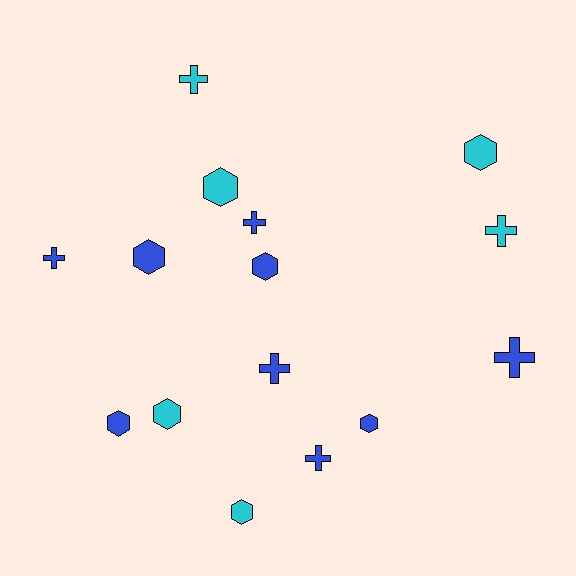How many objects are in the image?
There are 15 objects.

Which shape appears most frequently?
Hexagon, with 8 objects.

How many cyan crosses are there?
There are 2 cyan crosses.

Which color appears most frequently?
Blue, with 9 objects.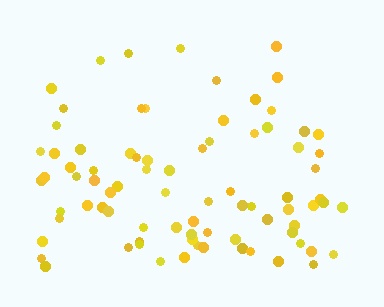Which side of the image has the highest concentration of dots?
The bottom.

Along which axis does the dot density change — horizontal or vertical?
Vertical.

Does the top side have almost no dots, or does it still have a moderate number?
Still a moderate number, just noticeably fewer than the bottom.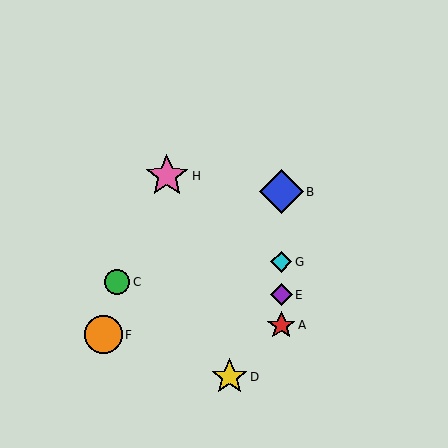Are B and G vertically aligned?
Yes, both are at x≈281.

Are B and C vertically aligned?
No, B is at x≈281 and C is at x≈117.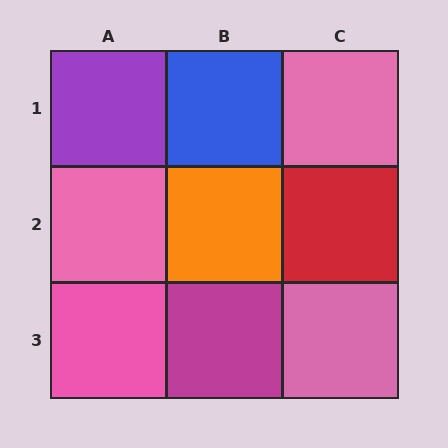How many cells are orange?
1 cell is orange.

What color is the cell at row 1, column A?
Purple.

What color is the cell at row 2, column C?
Red.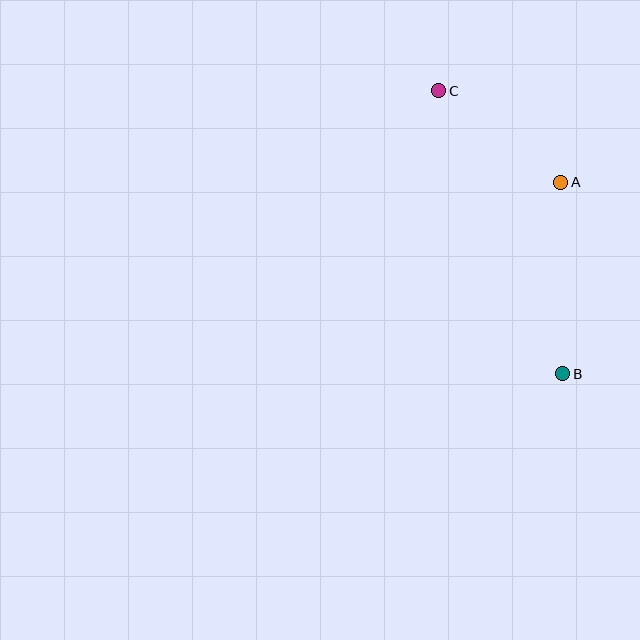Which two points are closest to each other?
Points A and C are closest to each other.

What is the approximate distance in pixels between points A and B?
The distance between A and B is approximately 192 pixels.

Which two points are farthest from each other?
Points B and C are farthest from each other.